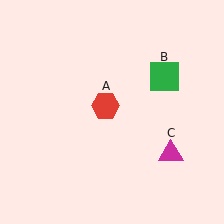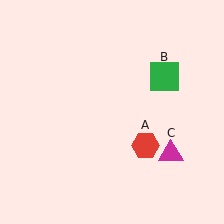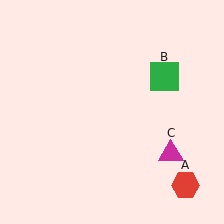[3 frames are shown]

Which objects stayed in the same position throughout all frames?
Green square (object B) and magenta triangle (object C) remained stationary.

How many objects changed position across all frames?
1 object changed position: red hexagon (object A).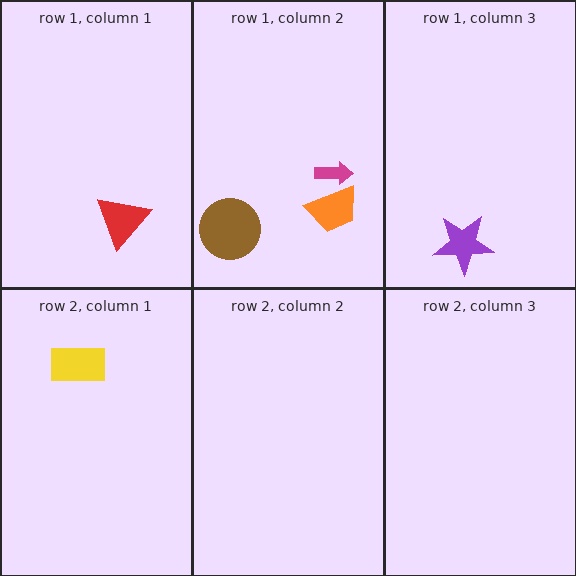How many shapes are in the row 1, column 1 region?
1.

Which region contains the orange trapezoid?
The row 1, column 2 region.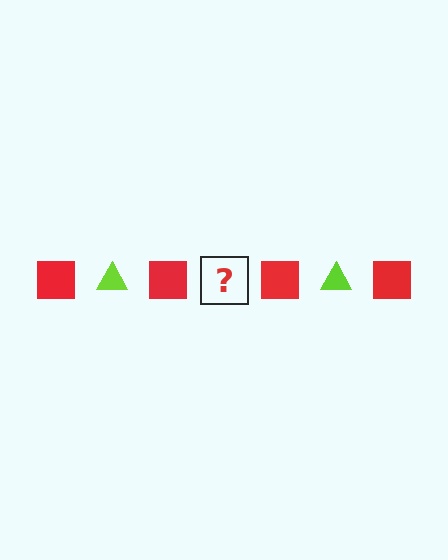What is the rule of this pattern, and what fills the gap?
The rule is that the pattern alternates between red square and lime triangle. The gap should be filled with a lime triangle.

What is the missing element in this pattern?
The missing element is a lime triangle.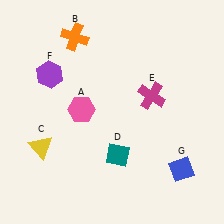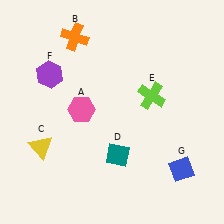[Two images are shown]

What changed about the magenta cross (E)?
In Image 1, E is magenta. In Image 2, it changed to lime.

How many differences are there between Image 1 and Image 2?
There is 1 difference between the two images.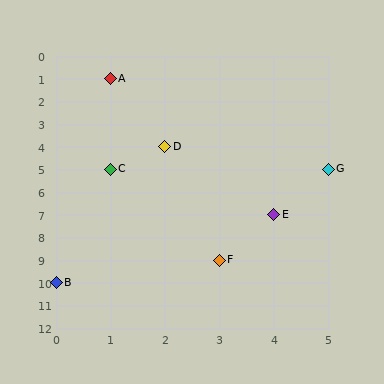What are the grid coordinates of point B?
Point B is at grid coordinates (0, 10).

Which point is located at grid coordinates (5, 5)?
Point G is at (5, 5).